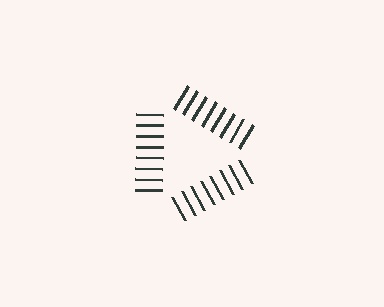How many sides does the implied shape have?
3 sides — the line-ends trace a triangle.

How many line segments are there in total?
24 — 8 along each of the 3 edges.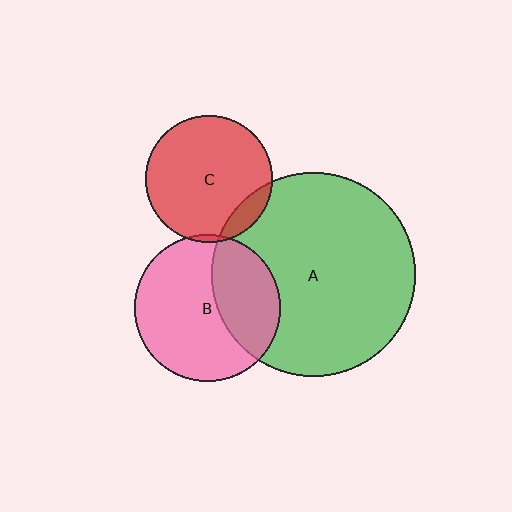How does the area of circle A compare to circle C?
Approximately 2.6 times.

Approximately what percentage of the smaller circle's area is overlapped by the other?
Approximately 35%.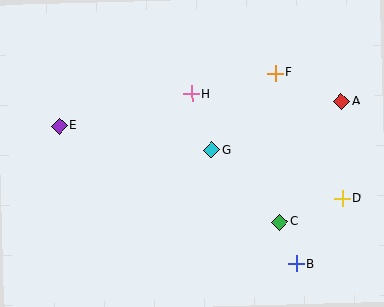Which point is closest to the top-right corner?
Point A is closest to the top-right corner.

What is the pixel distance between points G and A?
The distance between G and A is 139 pixels.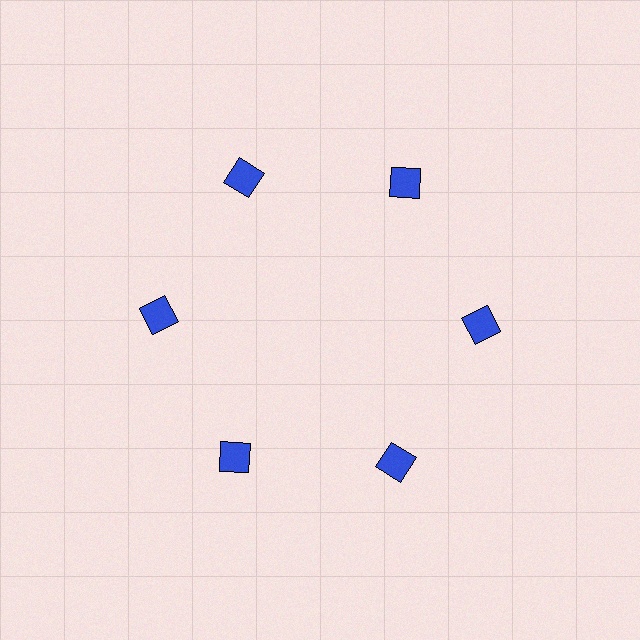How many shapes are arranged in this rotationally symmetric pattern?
There are 6 shapes, arranged in 6 groups of 1.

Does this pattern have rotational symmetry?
Yes, this pattern has 6-fold rotational symmetry. It looks the same after rotating 60 degrees around the center.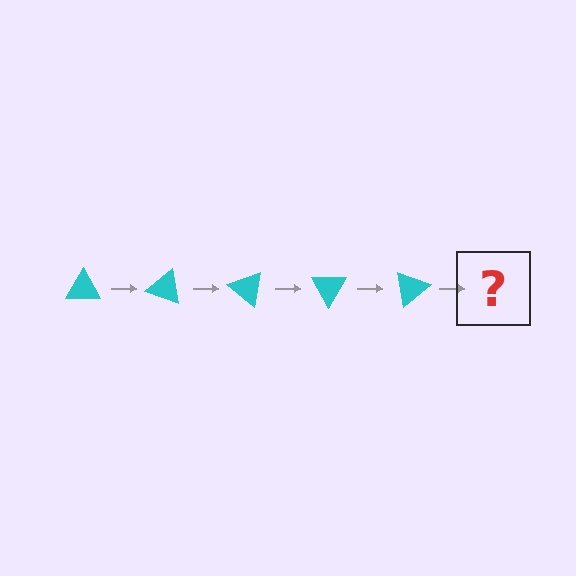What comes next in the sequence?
The next element should be a cyan triangle rotated 100 degrees.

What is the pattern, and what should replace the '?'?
The pattern is that the triangle rotates 20 degrees each step. The '?' should be a cyan triangle rotated 100 degrees.